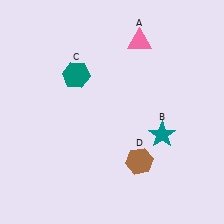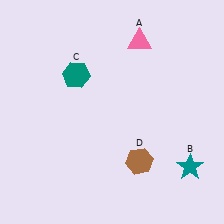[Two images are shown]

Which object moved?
The teal star (B) moved down.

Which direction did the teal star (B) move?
The teal star (B) moved down.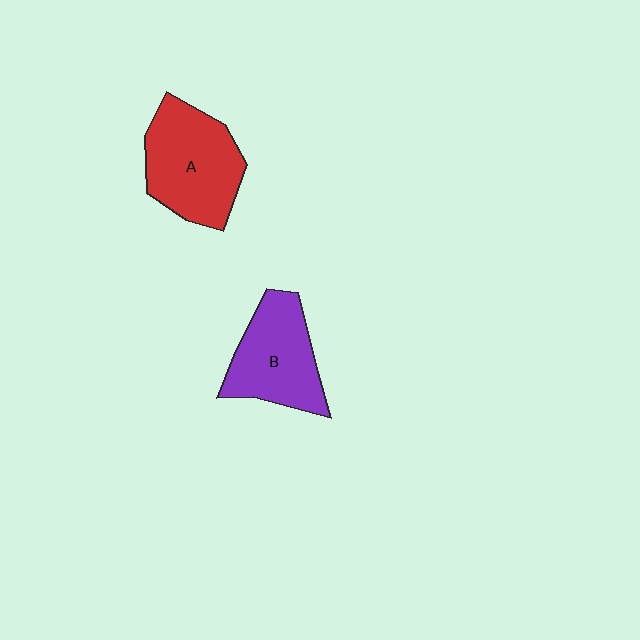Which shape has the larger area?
Shape A (red).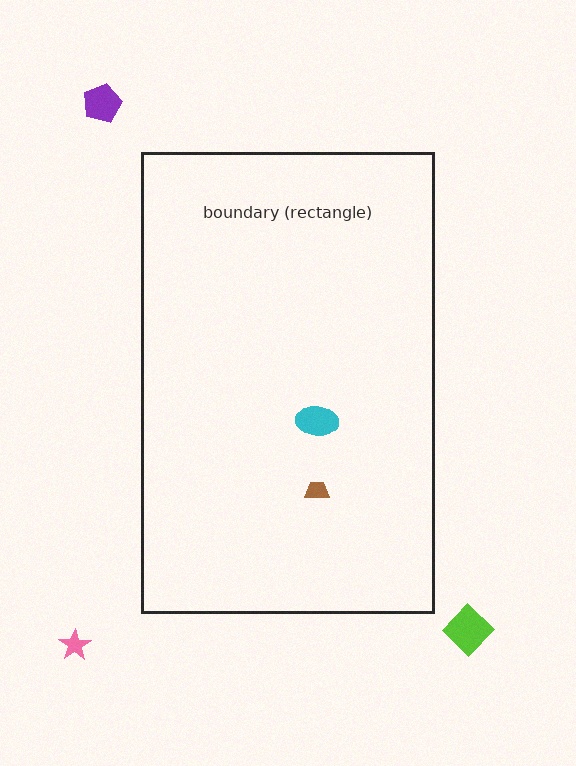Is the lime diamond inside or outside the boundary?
Outside.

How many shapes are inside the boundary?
2 inside, 3 outside.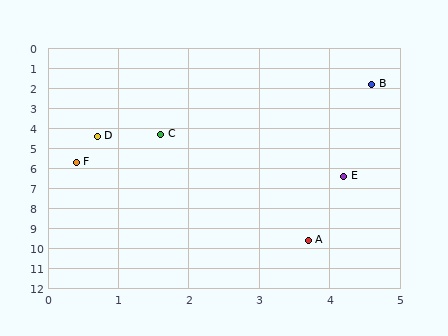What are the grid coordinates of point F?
Point F is at approximately (0.4, 5.7).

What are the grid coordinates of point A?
Point A is at approximately (3.7, 9.6).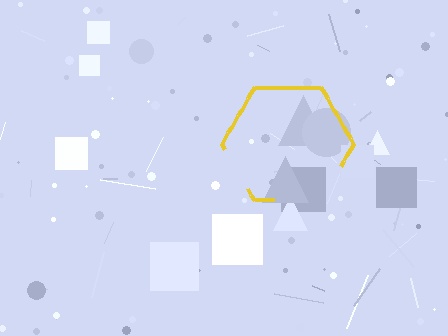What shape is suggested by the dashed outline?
The dashed outline suggests a hexagon.